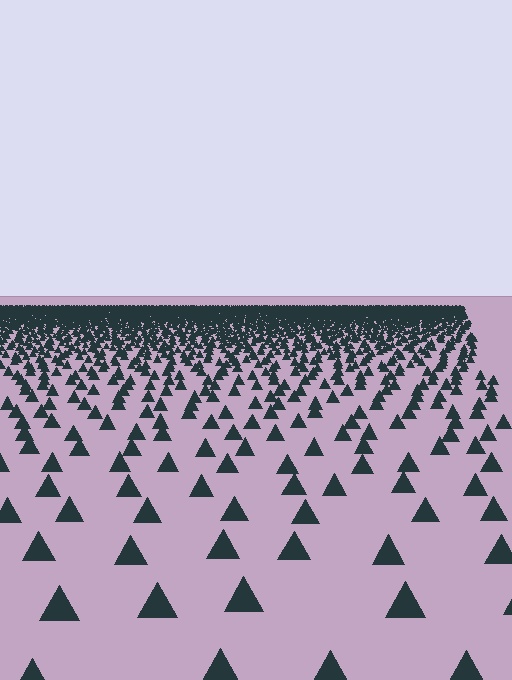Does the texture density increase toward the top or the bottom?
Density increases toward the top.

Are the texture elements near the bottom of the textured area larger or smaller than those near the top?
Larger. Near the bottom, elements are closer to the viewer and appear at a bigger on-screen size.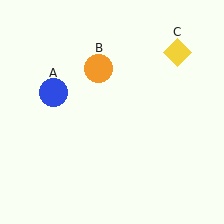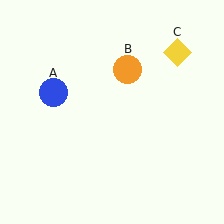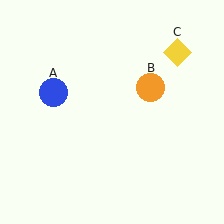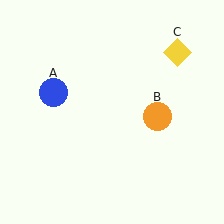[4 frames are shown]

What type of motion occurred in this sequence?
The orange circle (object B) rotated clockwise around the center of the scene.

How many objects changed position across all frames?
1 object changed position: orange circle (object B).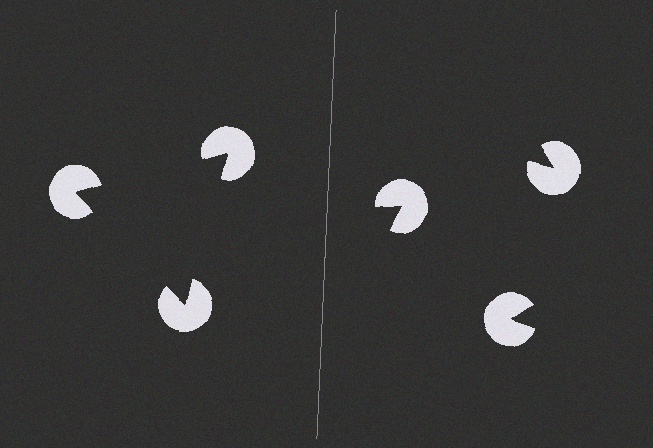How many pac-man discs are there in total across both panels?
6 — 3 on each side.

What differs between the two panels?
The pac-man discs are positioned identically on both sides; only the wedge orientations differ. On the left they align to a triangle; on the right they are misaligned.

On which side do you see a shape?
An illusory triangle appears on the left side. On the right side the wedge cuts are rotated, so no coherent shape forms.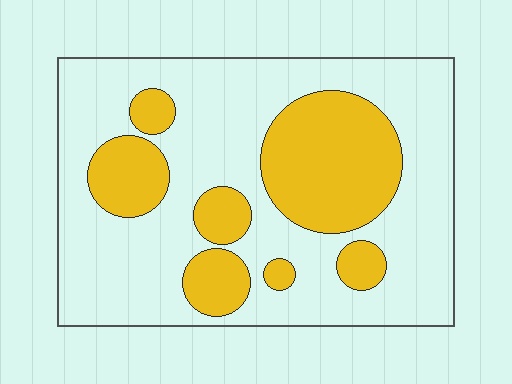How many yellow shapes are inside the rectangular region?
7.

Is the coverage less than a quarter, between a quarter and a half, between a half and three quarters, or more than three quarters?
Between a quarter and a half.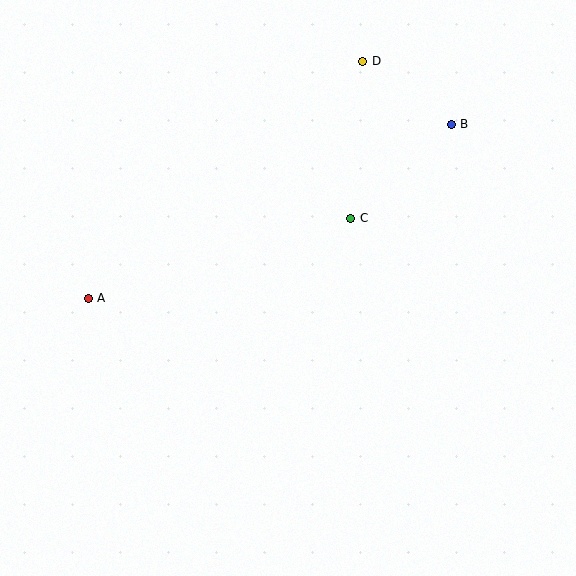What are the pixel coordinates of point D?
Point D is at (363, 61).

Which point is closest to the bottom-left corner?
Point A is closest to the bottom-left corner.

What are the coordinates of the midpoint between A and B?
The midpoint between A and B is at (270, 211).